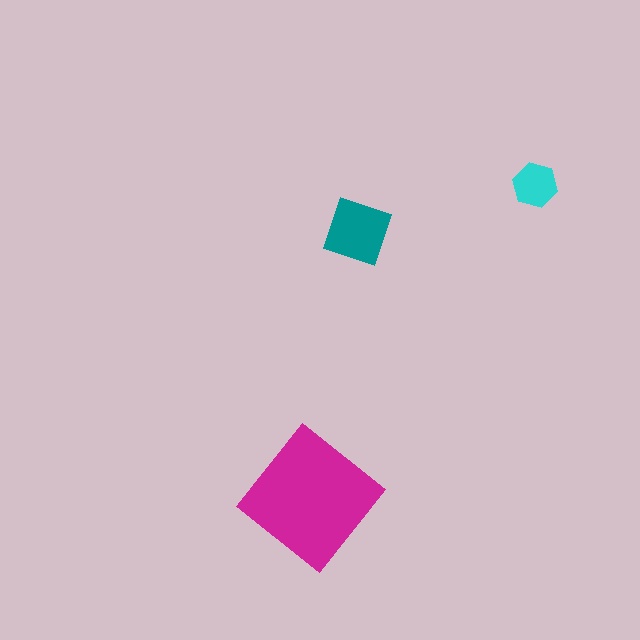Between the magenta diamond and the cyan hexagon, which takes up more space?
The magenta diamond.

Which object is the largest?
The magenta diamond.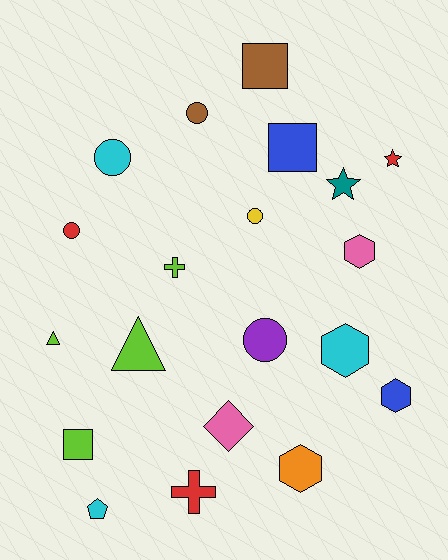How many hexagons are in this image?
There are 4 hexagons.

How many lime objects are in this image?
There are 4 lime objects.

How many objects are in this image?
There are 20 objects.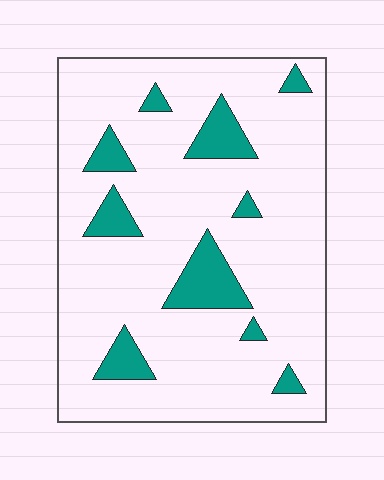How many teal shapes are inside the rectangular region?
10.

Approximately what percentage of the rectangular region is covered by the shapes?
Approximately 15%.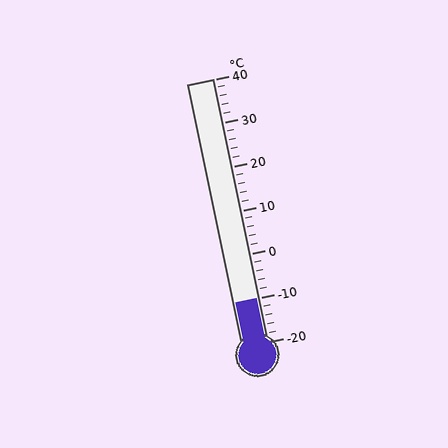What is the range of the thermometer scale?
The thermometer scale ranges from -20°C to 40°C.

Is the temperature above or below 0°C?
The temperature is below 0°C.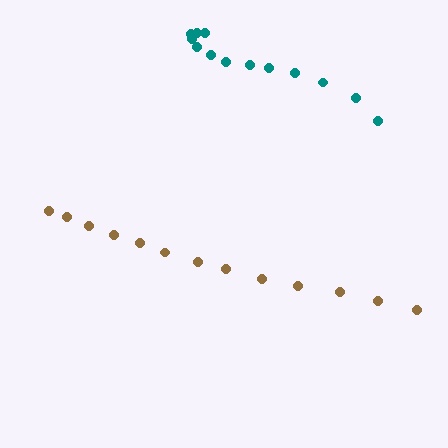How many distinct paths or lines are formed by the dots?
There are 2 distinct paths.